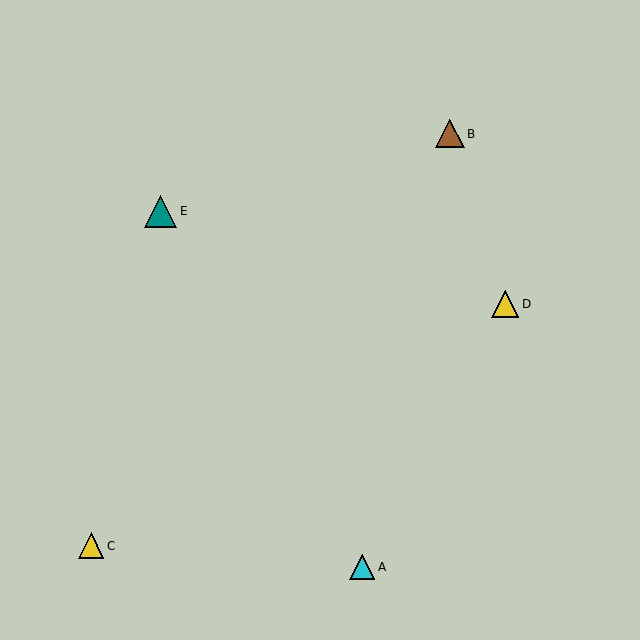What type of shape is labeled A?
Shape A is a cyan triangle.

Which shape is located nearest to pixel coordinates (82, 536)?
The yellow triangle (labeled C) at (91, 546) is nearest to that location.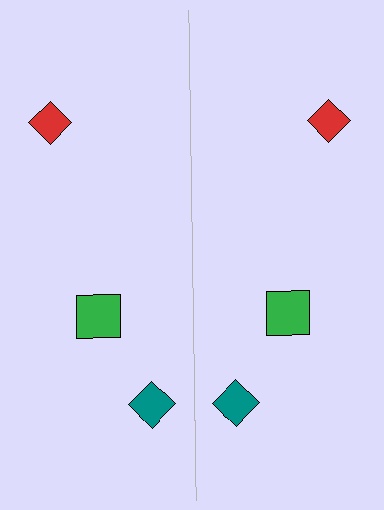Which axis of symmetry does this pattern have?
The pattern has a vertical axis of symmetry running through the center of the image.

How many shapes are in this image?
There are 6 shapes in this image.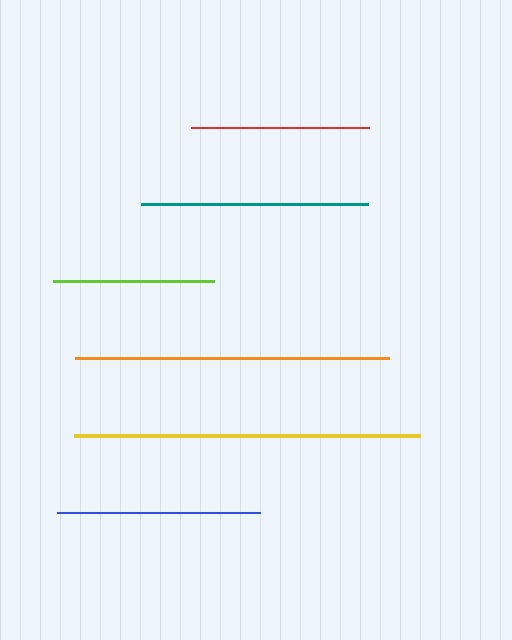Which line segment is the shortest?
The lime line is the shortest at approximately 161 pixels.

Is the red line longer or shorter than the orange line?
The orange line is longer than the red line.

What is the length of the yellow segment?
The yellow segment is approximately 346 pixels long.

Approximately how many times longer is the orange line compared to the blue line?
The orange line is approximately 1.5 times the length of the blue line.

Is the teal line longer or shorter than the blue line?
The teal line is longer than the blue line.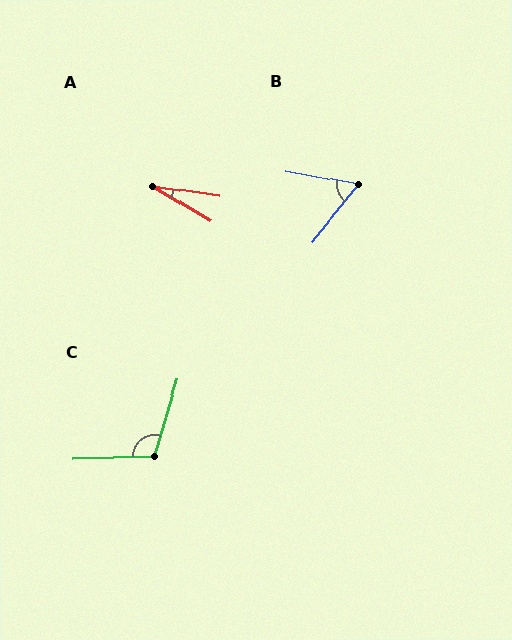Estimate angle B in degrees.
Approximately 62 degrees.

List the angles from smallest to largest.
A (22°), B (62°), C (109°).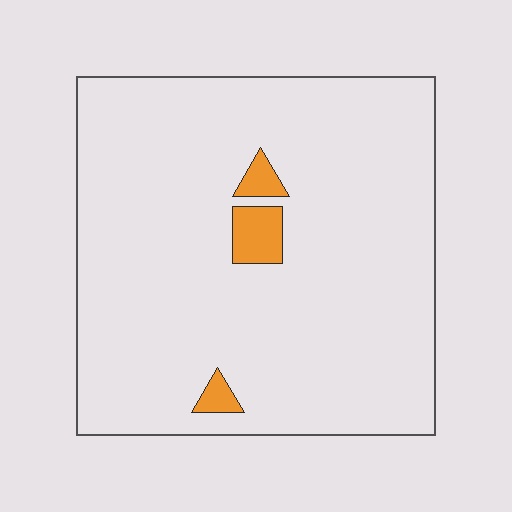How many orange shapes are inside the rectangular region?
3.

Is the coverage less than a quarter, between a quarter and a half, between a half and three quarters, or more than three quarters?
Less than a quarter.